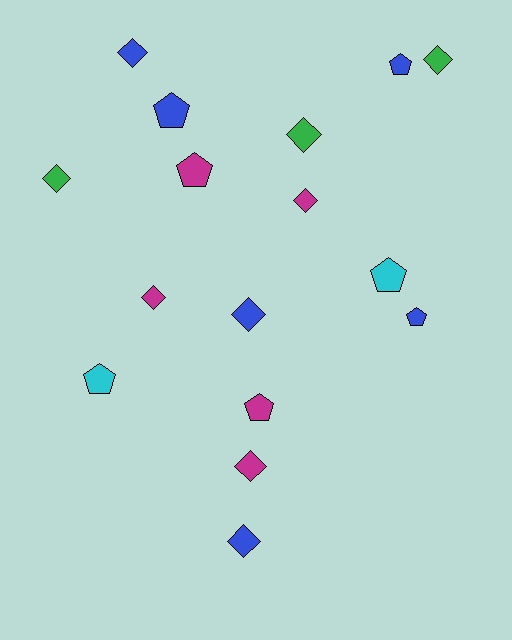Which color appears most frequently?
Blue, with 6 objects.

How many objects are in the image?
There are 16 objects.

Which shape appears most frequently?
Diamond, with 9 objects.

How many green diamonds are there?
There are 3 green diamonds.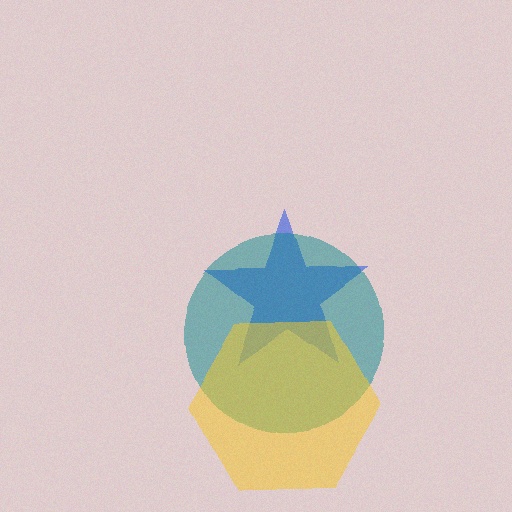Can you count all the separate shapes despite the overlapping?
Yes, there are 3 separate shapes.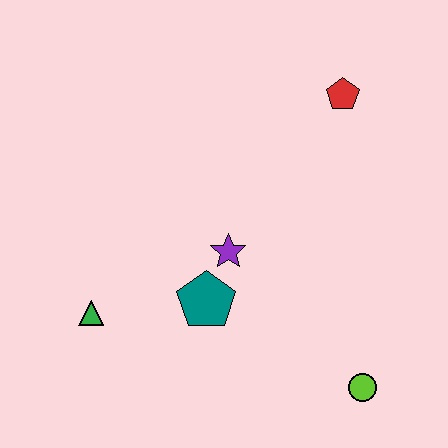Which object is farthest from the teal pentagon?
The red pentagon is farthest from the teal pentagon.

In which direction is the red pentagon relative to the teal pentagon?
The red pentagon is above the teal pentagon.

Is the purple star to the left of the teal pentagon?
No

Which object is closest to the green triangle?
The teal pentagon is closest to the green triangle.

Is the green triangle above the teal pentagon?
No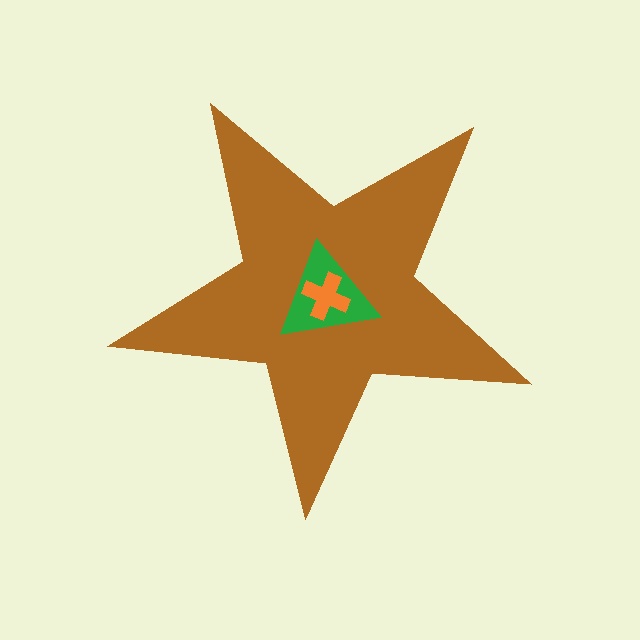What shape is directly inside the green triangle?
The orange cross.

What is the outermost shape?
The brown star.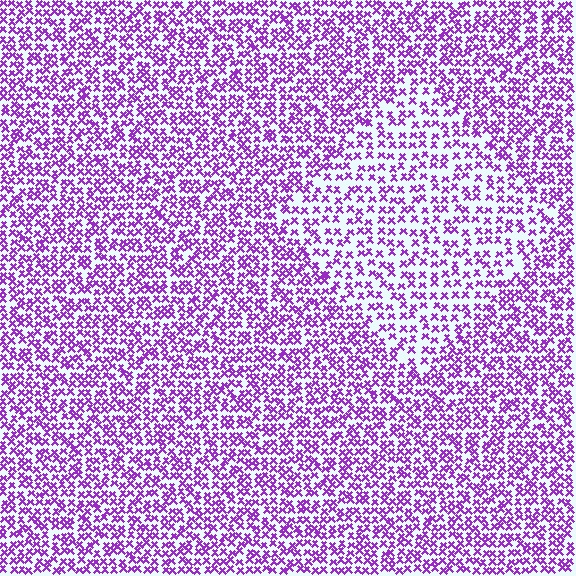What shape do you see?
I see a diamond.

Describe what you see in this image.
The image contains small purple elements arranged at two different densities. A diamond-shaped region is visible where the elements are less densely packed than the surrounding area.